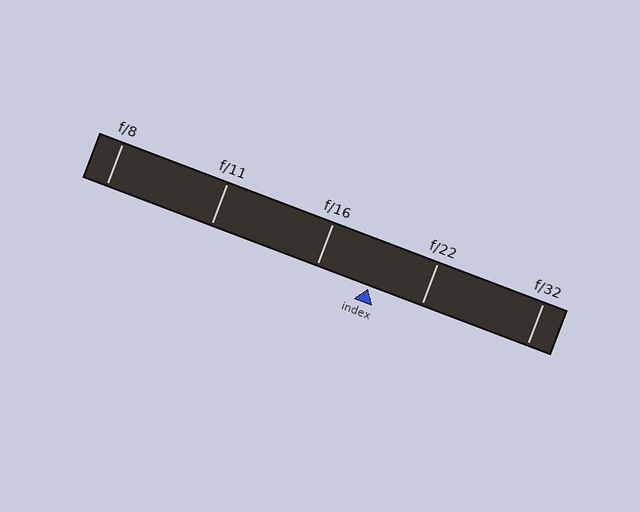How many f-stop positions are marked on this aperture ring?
There are 5 f-stop positions marked.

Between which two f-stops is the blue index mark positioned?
The index mark is between f/16 and f/22.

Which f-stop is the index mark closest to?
The index mark is closest to f/16.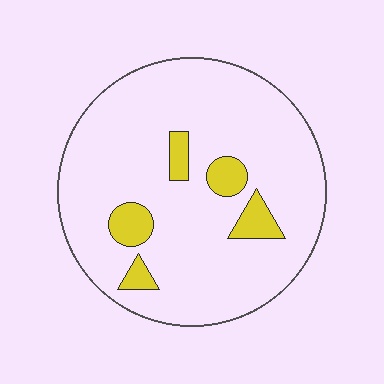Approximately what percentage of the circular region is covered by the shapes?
Approximately 10%.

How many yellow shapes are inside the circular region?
5.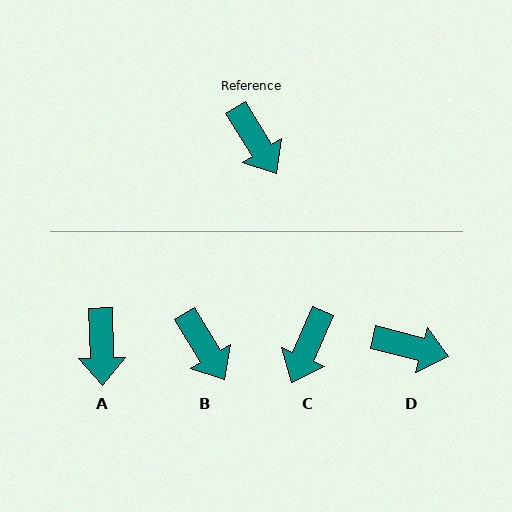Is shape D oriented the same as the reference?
No, it is off by about 44 degrees.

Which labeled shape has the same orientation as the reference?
B.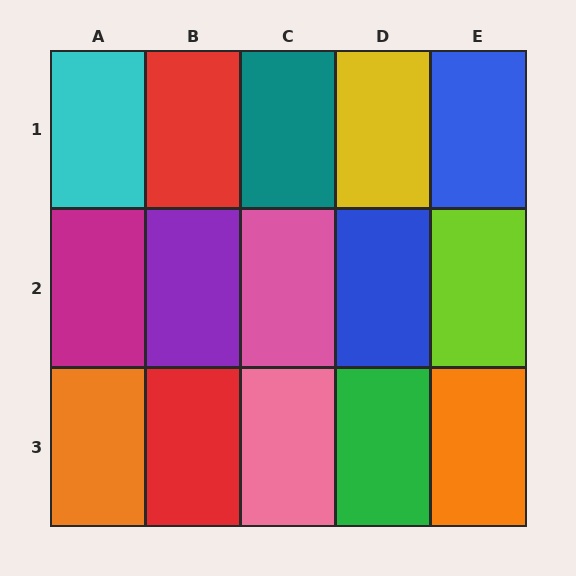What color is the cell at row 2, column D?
Blue.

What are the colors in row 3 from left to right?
Orange, red, pink, green, orange.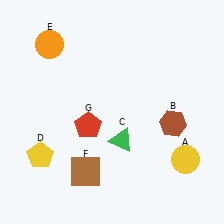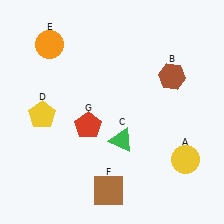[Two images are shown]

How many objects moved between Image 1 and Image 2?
3 objects moved between the two images.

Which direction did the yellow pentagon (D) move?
The yellow pentagon (D) moved up.